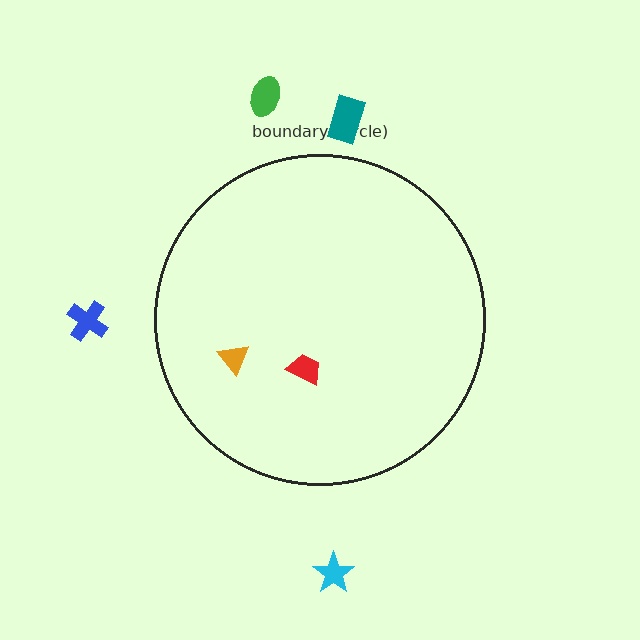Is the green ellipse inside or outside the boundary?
Outside.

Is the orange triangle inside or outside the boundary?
Inside.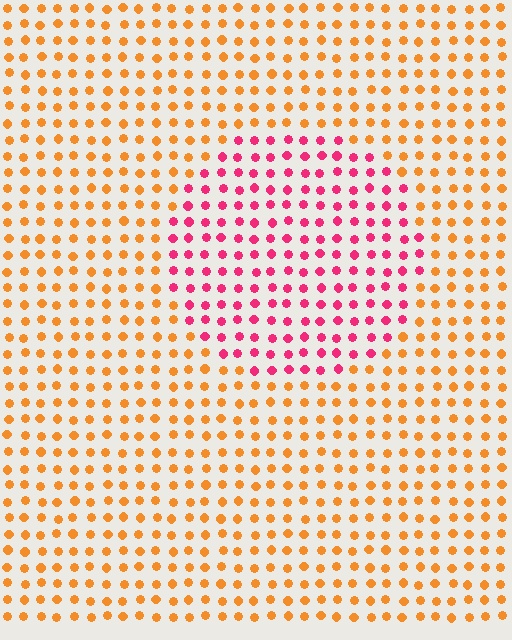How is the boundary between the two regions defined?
The boundary is defined purely by a slight shift in hue (about 54 degrees). Spacing, size, and orientation are identical on both sides.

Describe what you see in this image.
The image is filled with small orange elements in a uniform arrangement. A circle-shaped region is visible where the elements are tinted to a slightly different hue, forming a subtle color boundary.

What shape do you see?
I see a circle.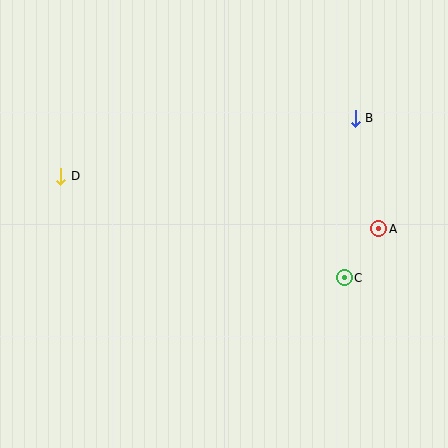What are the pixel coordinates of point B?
Point B is at (355, 118).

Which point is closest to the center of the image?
Point C at (344, 278) is closest to the center.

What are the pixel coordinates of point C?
Point C is at (344, 278).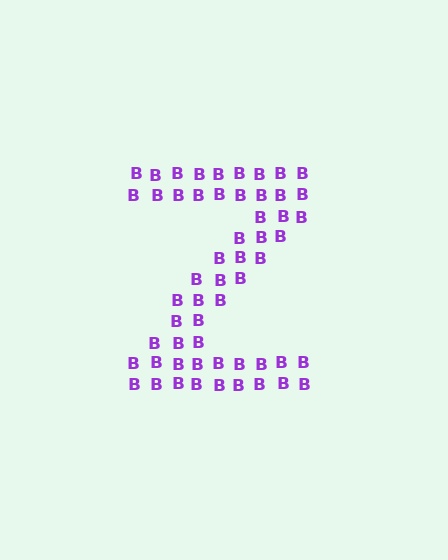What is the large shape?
The large shape is the letter Z.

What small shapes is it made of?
It is made of small letter B's.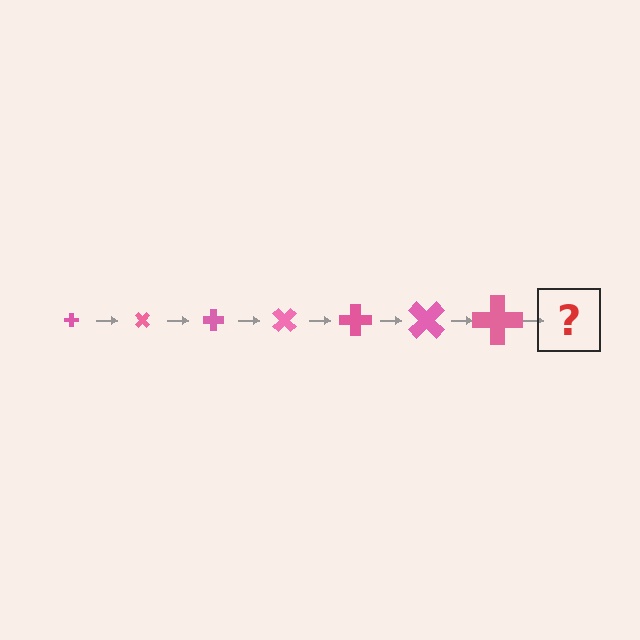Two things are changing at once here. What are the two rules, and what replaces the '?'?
The two rules are that the cross grows larger each step and it rotates 45 degrees each step. The '?' should be a cross, larger than the previous one and rotated 315 degrees from the start.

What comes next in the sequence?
The next element should be a cross, larger than the previous one and rotated 315 degrees from the start.